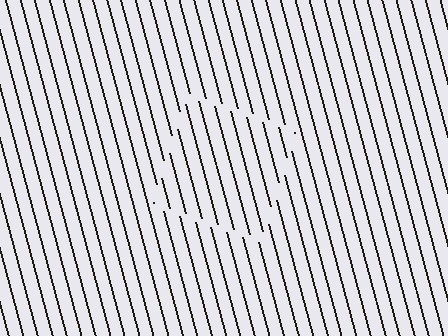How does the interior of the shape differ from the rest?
The interior of the shape contains the same grating, shifted by half a period — the contour is defined by the phase discontinuity where line-ends from the inner and outer gratings abut.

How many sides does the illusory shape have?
4 sides — the line-ends trace a square.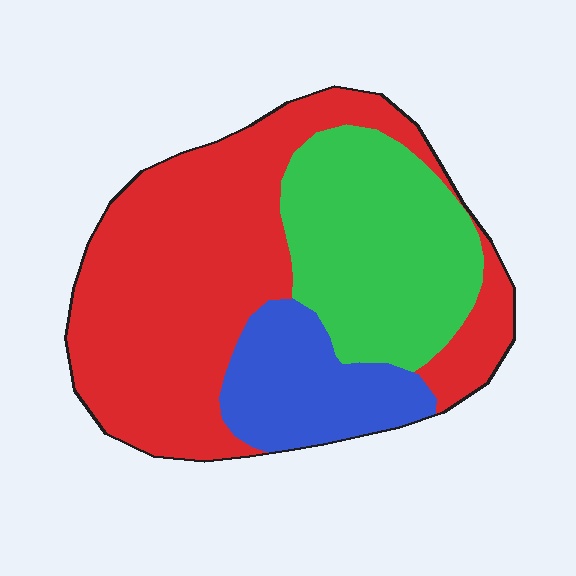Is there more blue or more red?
Red.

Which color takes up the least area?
Blue, at roughly 15%.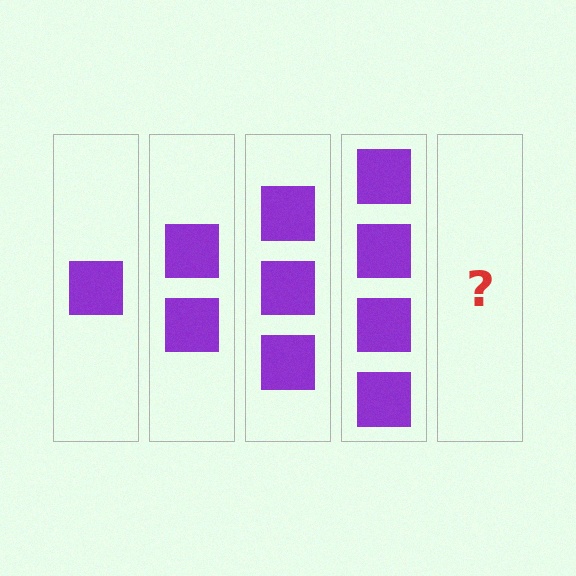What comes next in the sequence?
The next element should be 5 squares.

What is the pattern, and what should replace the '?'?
The pattern is that each step adds one more square. The '?' should be 5 squares.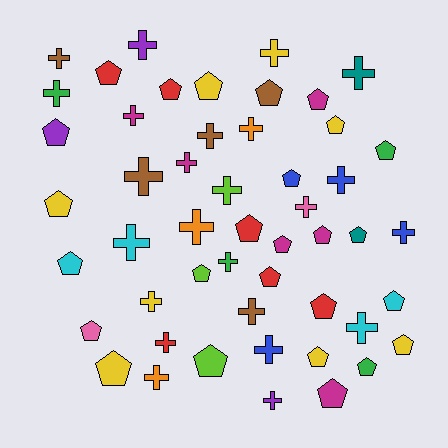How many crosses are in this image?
There are 24 crosses.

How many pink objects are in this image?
There are 2 pink objects.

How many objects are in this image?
There are 50 objects.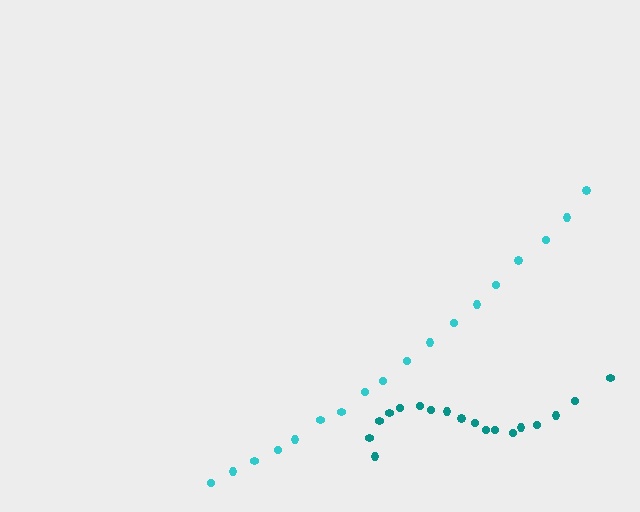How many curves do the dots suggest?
There are 2 distinct paths.